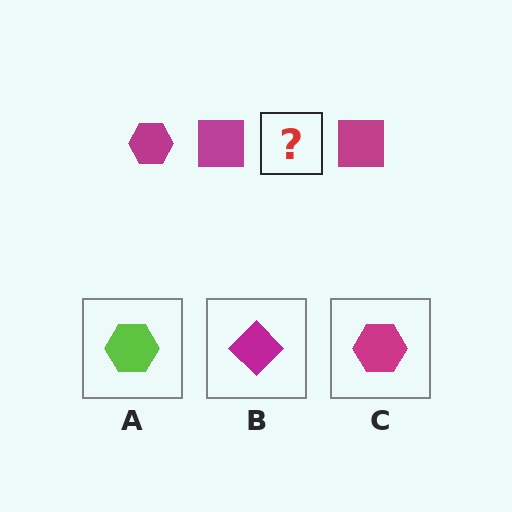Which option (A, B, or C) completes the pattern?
C.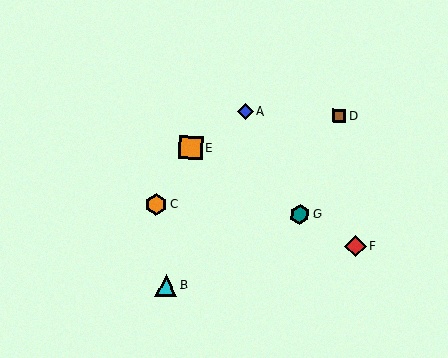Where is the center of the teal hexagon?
The center of the teal hexagon is at (300, 214).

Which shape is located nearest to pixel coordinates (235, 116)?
The blue diamond (labeled A) at (245, 111) is nearest to that location.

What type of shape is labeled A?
Shape A is a blue diamond.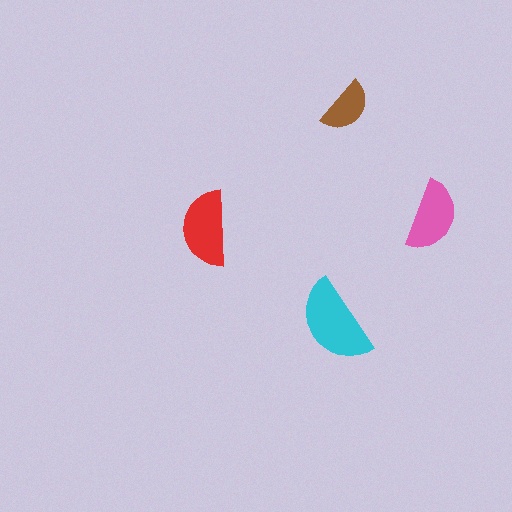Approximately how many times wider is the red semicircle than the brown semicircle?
About 1.5 times wider.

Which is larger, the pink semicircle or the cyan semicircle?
The cyan one.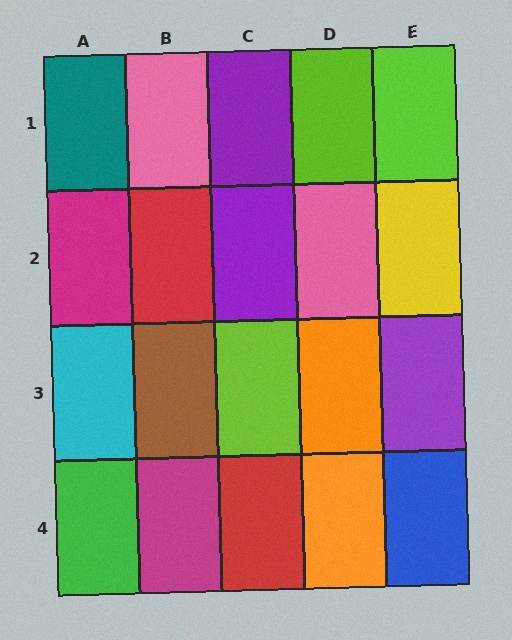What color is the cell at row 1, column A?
Teal.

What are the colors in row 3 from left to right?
Cyan, brown, lime, orange, purple.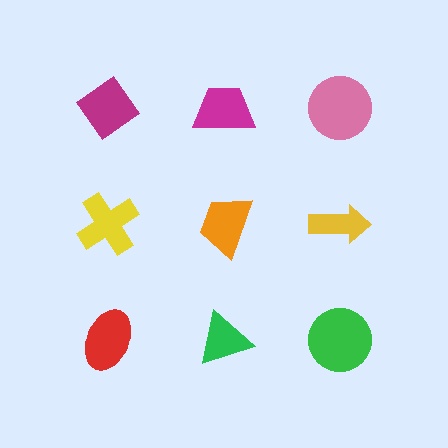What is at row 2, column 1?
A yellow cross.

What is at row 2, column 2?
An orange trapezoid.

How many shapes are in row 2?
3 shapes.